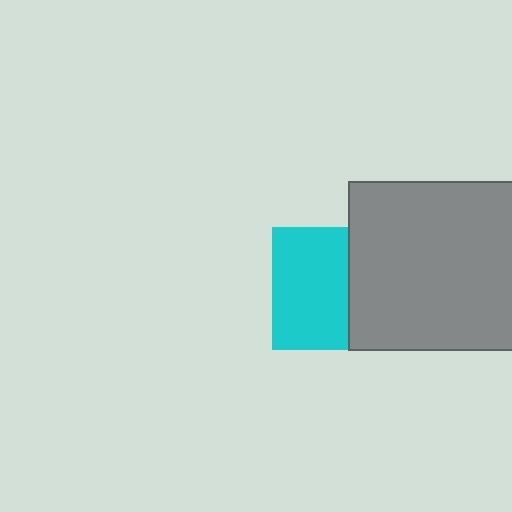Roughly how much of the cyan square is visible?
About half of it is visible (roughly 61%).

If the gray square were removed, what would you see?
You would see the complete cyan square.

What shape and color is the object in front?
The object in front is a gray square.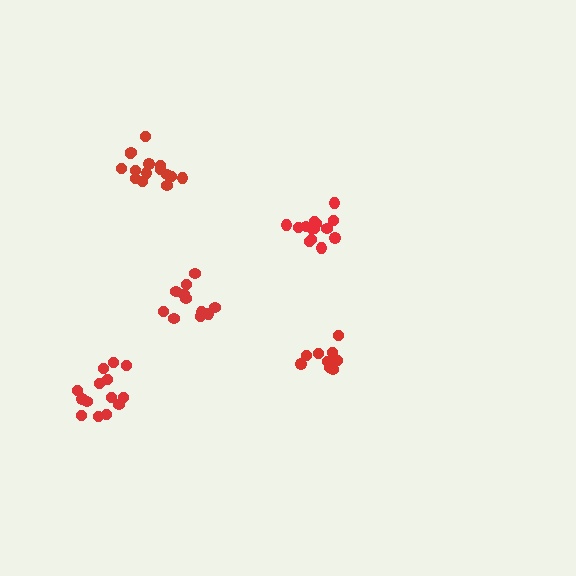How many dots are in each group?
Group 1: 15 dots, Group 2: 10 dots, Group 3: 14 dots, Group 4: 15 dots, Group 5: 11 dots (65 total).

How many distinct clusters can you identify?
There are 5 distinct clusters.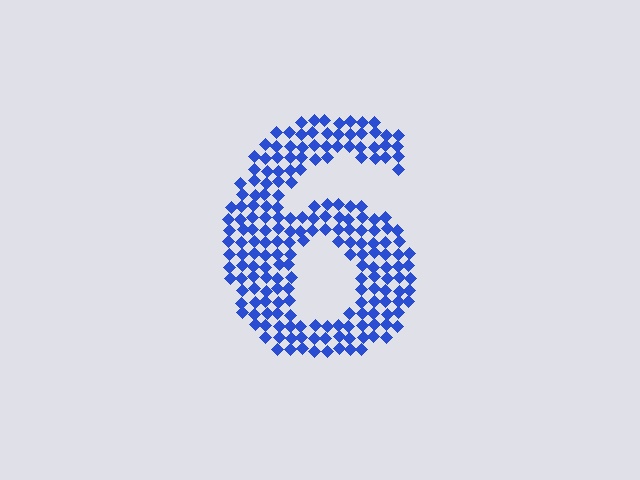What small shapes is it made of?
It is made of small diamonds.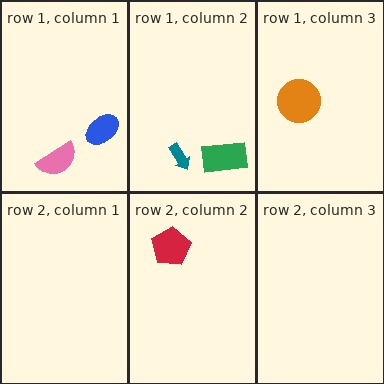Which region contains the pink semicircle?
The row 1, column 1 region.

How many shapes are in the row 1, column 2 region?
2.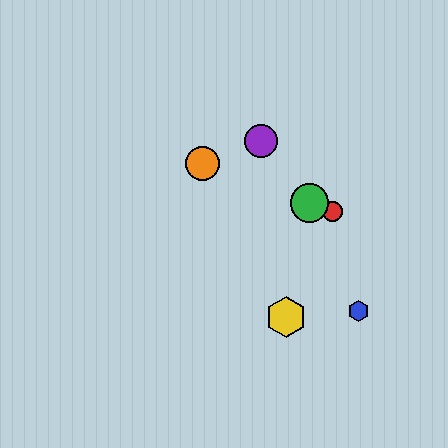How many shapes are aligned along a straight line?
3 shapes (the red circle, the green circle, the orange circle) are aligned along a straight line.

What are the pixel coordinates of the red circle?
The red circle is at (333, 212).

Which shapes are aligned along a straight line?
The red circle, the green circle, the orange circle are aligned along a straight line.